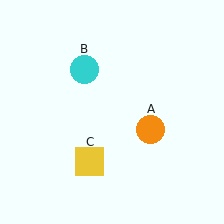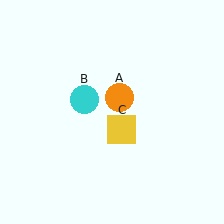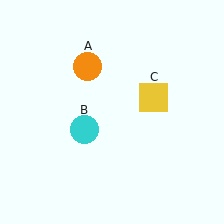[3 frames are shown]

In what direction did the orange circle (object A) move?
The orange circle (object A) moved up and to the left.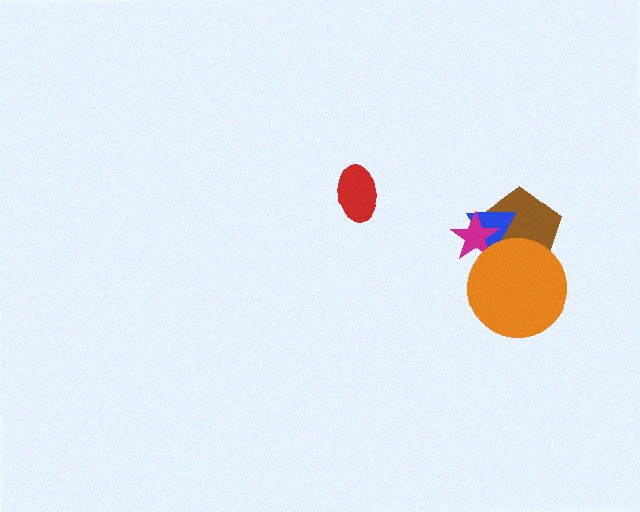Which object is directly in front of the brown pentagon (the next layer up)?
The blue triangle is directly in front of the brown pentagon.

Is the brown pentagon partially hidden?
Yes, it is partially covered by another shape.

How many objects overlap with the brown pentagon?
3 objects overlap with the brown pentagon.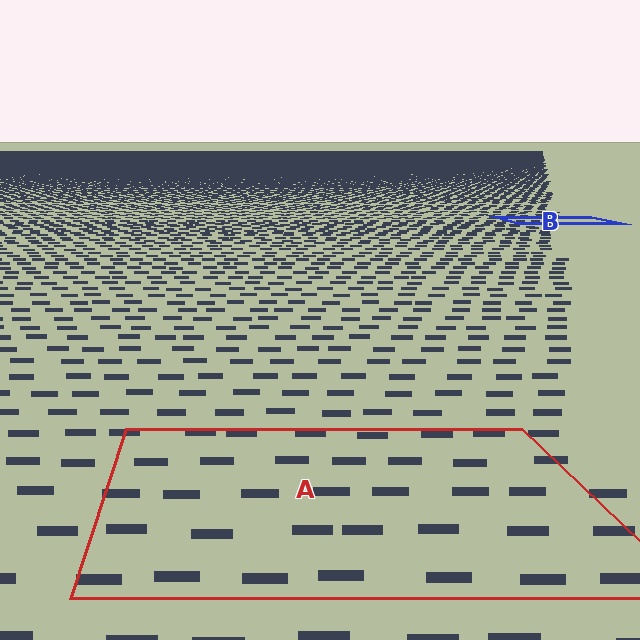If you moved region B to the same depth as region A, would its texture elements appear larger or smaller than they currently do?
They would appear larger. At a closer depth, the same texture elements are projected at a bigger on-screen size.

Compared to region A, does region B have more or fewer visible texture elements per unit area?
Region B has more texture elements per unit area — they are packed more densely because it is farther away.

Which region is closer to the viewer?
Region A is closer. The texture elements there are larger and more spread out.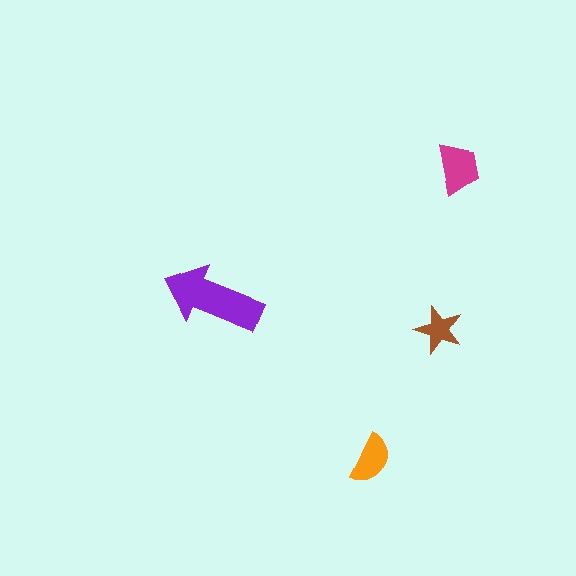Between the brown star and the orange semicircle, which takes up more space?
The orange semicircle.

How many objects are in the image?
There are 4 objects in the image.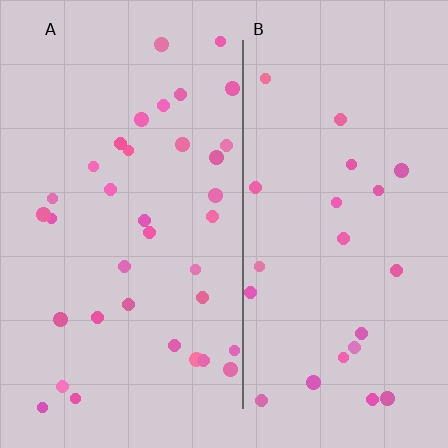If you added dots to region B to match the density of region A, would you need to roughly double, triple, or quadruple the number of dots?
Approximately double.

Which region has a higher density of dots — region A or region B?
A (the left).